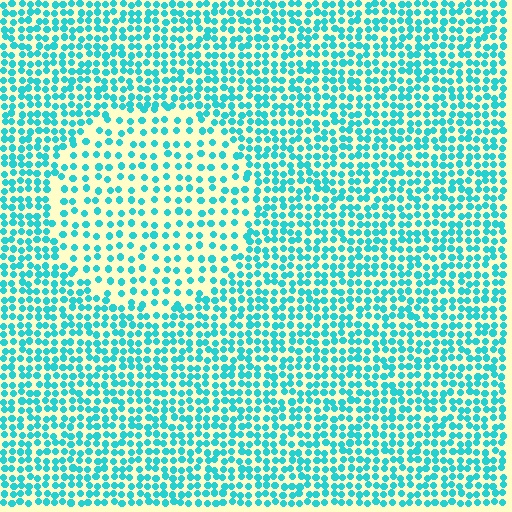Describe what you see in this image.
The image contains small cyan elements arranged at two different densities. A circle-shaped region is visible where the elements are less densely packed than the surrounding area.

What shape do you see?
I see a circle.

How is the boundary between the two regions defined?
The boundary is defined by a change in element density (approximately 1.8x ratio). All elements are the same color, size, and shape.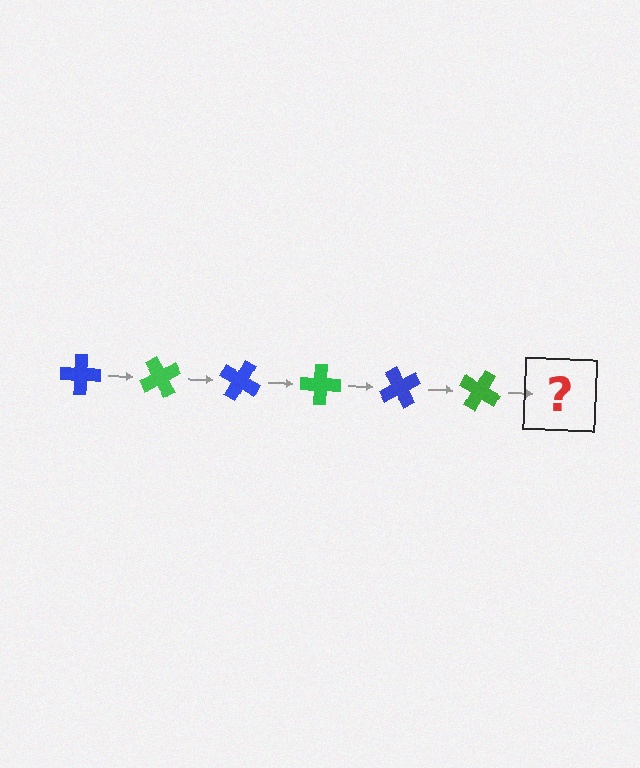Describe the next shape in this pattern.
It should be a blue cross, rotated 360 degrees from the start.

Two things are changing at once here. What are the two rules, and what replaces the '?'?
The two rules are that it rotates 60 degrees each step and the color cycles through blue and green. The '?' should be a blue cross, rotated 360 degrees from the start.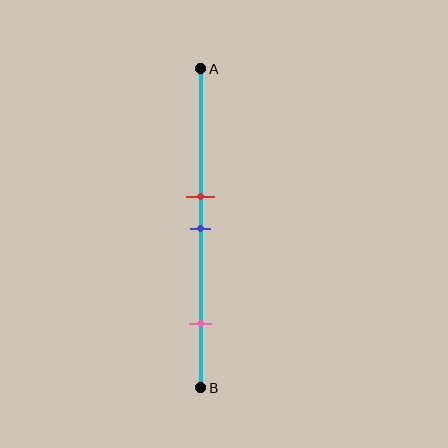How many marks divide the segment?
There are 3 marks dividing the segment.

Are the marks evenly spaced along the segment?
No, the marks are not evenly spaced.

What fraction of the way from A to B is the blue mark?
The blue mark is approximately 50% (0.5) of the way from A to B.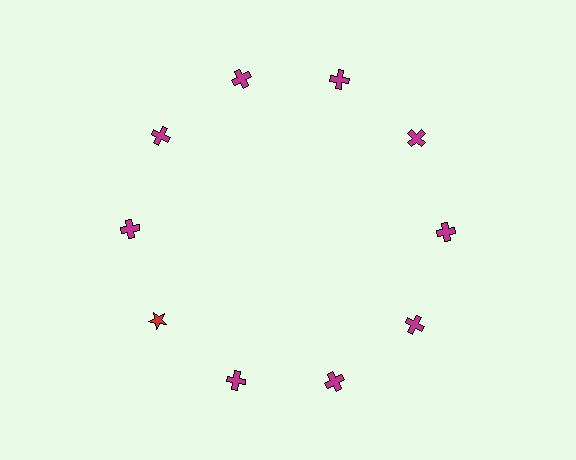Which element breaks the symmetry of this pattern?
The red star at roughly the 8 o'clock position breaks the symmetry. All other shapes are magenta crosses.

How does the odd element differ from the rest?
It differs in both color (red instead of magenta) and shape (star instead of cross).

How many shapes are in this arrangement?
There are 10 shapes arranged in a ring pattern.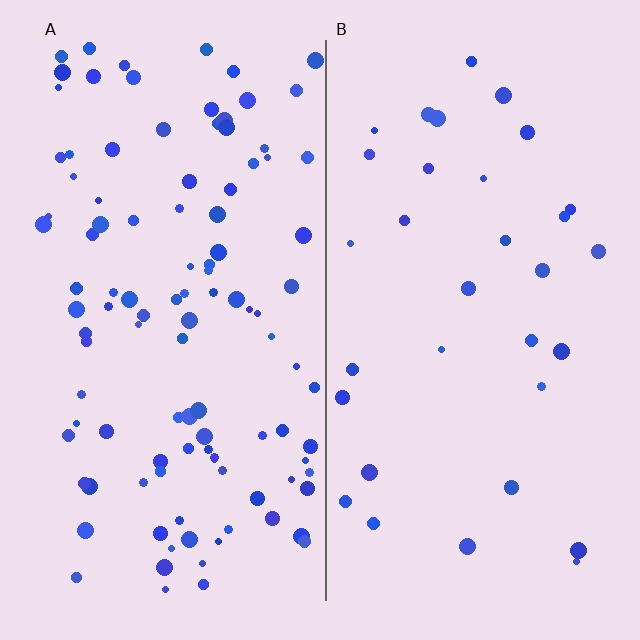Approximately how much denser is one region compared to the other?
Approximately 3.3× — region A over region B.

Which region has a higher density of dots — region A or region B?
A (the left).